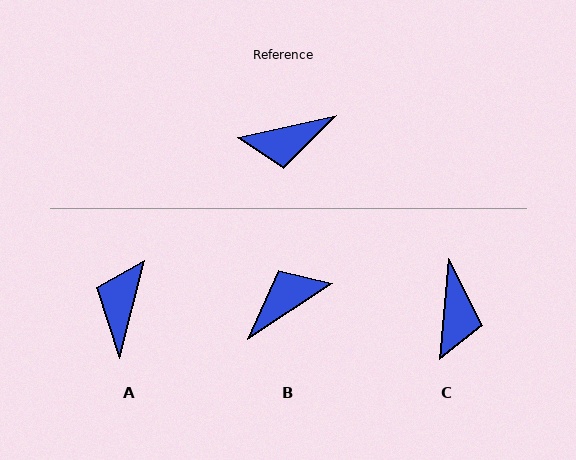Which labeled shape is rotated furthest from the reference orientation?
B, about 160 degrees away.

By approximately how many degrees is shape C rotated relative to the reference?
Approximately 72 degrees counter-clockwise.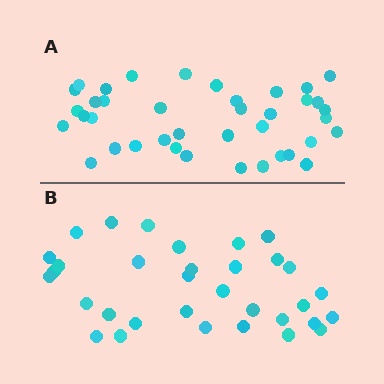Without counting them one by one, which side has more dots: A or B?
Region A (the top region) has more dots.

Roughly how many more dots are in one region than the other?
Region A has about 6 more dots than region B.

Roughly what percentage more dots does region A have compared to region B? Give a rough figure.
About 20% more.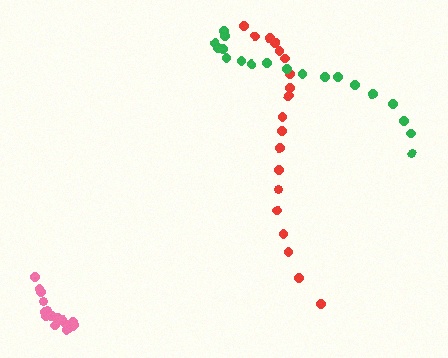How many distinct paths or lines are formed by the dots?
There are 3 distinct paths.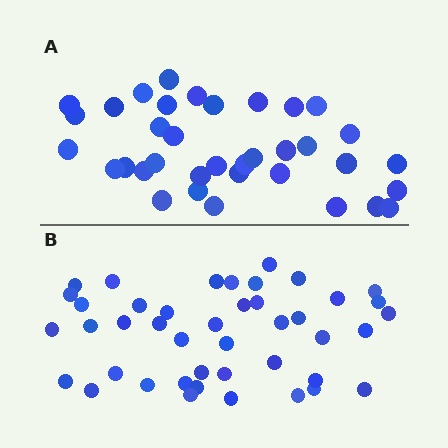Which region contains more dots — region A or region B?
Region B (the bottom region) has more dots.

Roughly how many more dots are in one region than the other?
Region B has roughly 8 or so more dots than region A.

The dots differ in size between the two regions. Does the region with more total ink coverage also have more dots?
No. Region A has more total ink coverage because its dots are larger, but region B actually contains more individual dots. Total area can be misleading — the number of items is what matters here.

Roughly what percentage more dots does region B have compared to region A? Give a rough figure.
About 20% more.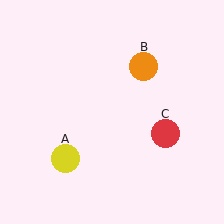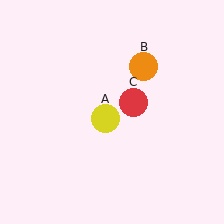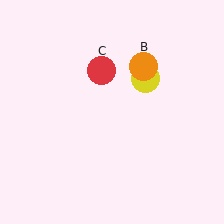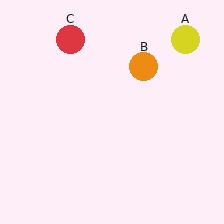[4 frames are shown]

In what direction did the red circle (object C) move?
The red circle (object C) moved up and to the left.